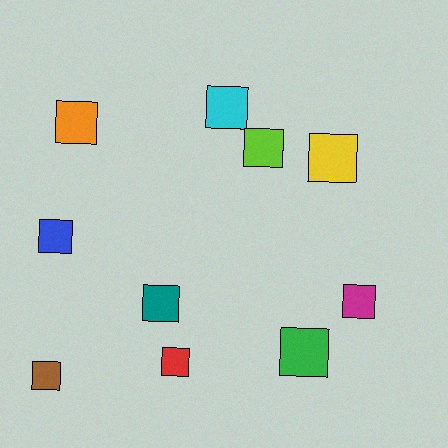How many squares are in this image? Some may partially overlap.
There are 10 squares.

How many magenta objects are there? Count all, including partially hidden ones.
There is 1 magenta object.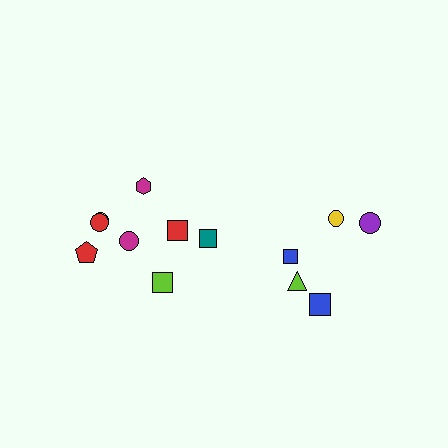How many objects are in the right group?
There are 5 objects.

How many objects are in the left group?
There are 8 objects.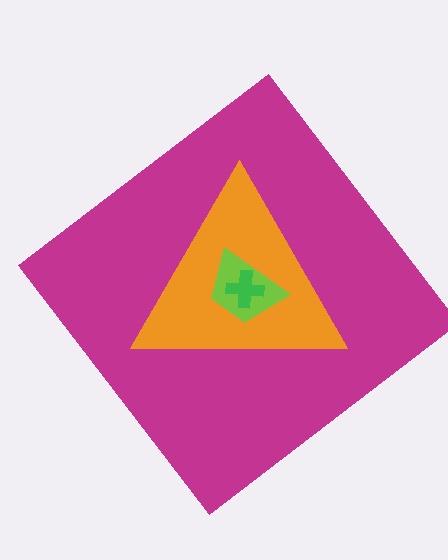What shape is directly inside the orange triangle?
The lime trapezoid.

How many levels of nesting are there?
4.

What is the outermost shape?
The magenta diamond.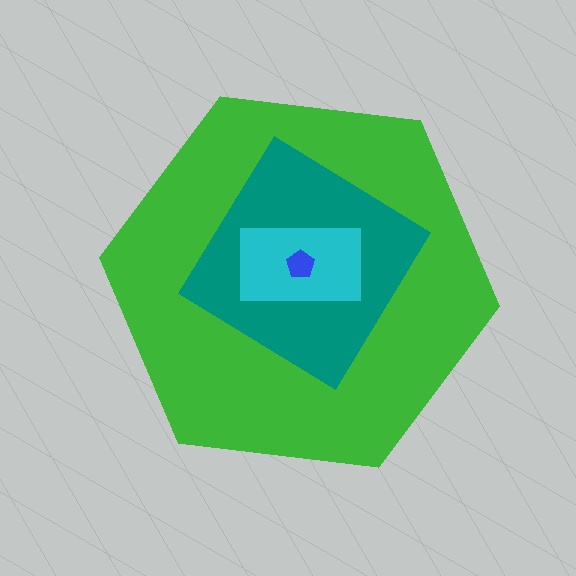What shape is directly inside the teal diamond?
The cyan rectangle.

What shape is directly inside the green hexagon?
The teal diamond.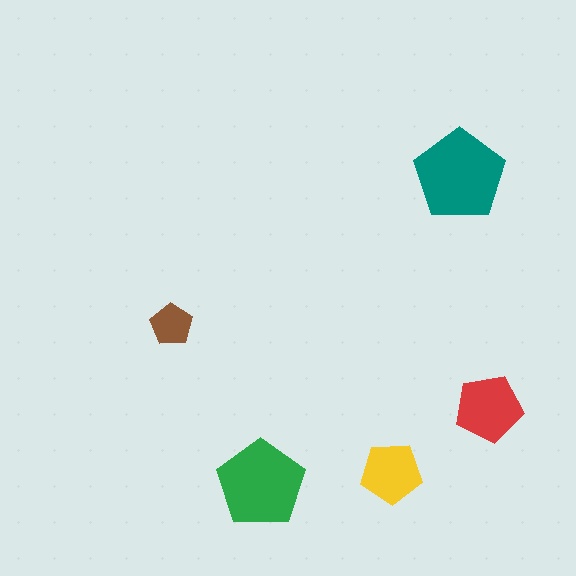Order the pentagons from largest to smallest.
the teal one, the green one, the red one, the yellow one, the brown one.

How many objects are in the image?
There are 5 objects in the image.